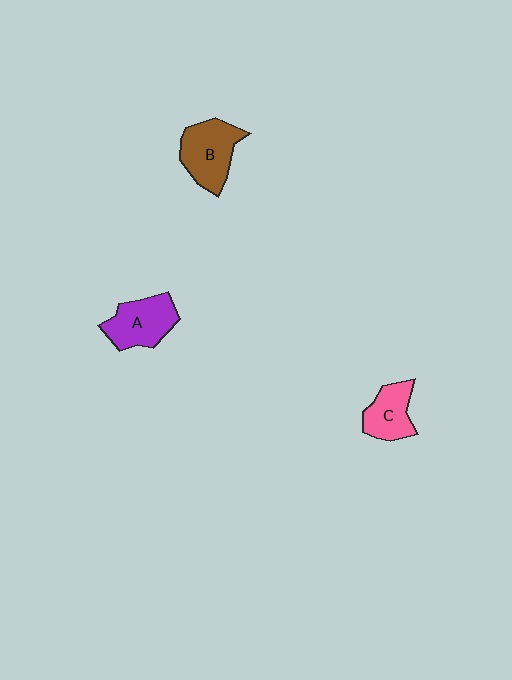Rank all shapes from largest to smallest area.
From largest to smallest: B (brown), A (purple), C (pink).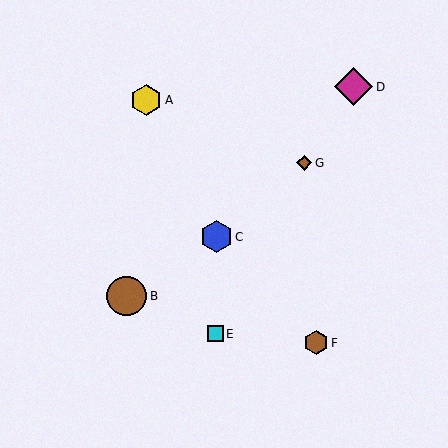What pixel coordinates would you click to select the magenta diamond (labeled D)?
Click at (354, 87) to select the magenta diamond D.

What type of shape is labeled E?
Shape E is a cyan square.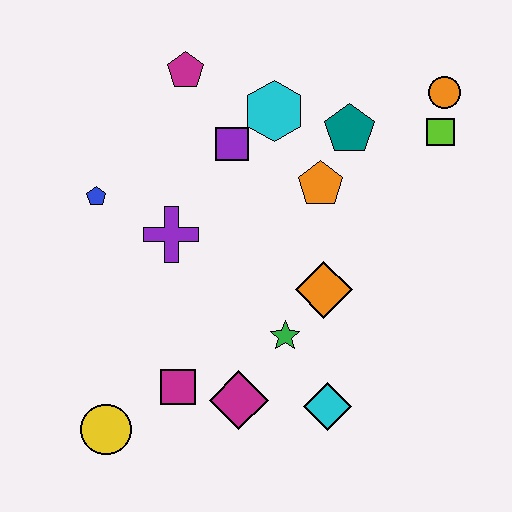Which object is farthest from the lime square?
The yellow circle is farthest from the lime square.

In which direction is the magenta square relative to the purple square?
The magenta square is below the purple square.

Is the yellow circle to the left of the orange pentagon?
Yes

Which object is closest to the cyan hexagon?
The purple square is closest to the cyan hexagon.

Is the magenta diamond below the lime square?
Yes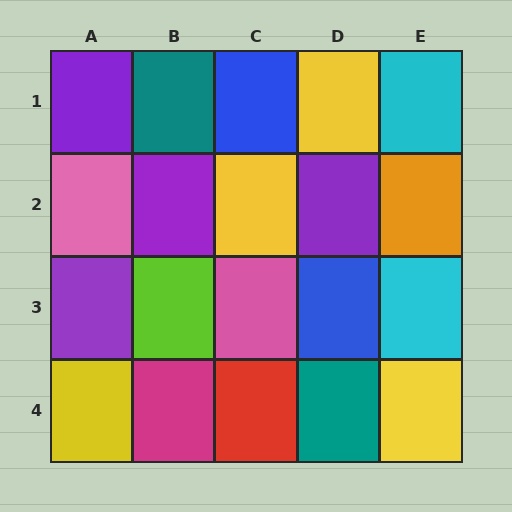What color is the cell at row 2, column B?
Purple.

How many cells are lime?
1 cell is lime.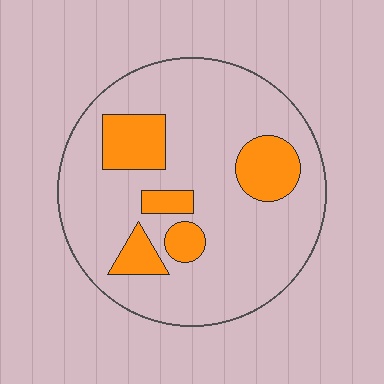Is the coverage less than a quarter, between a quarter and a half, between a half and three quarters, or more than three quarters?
Less than a quarter.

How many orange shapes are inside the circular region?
5.